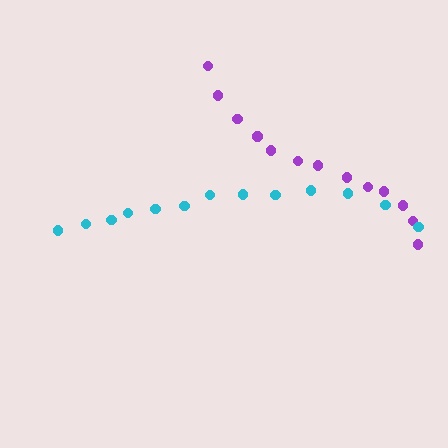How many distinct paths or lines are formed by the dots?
There are 2 distinct paths.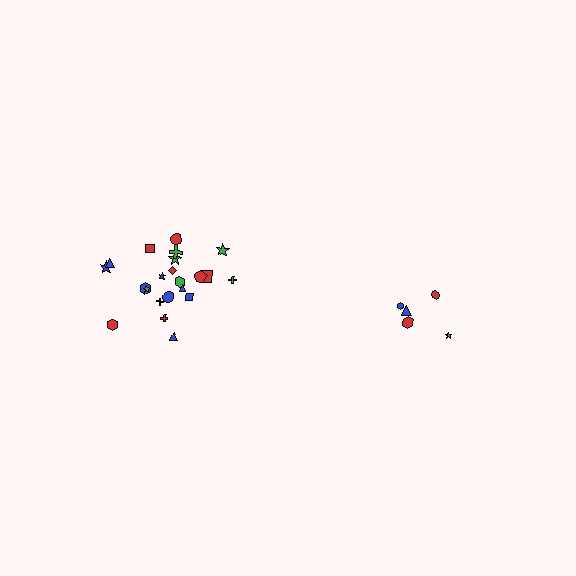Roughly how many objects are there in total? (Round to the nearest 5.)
Roughly 25 objects in total.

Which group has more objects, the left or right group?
The left group.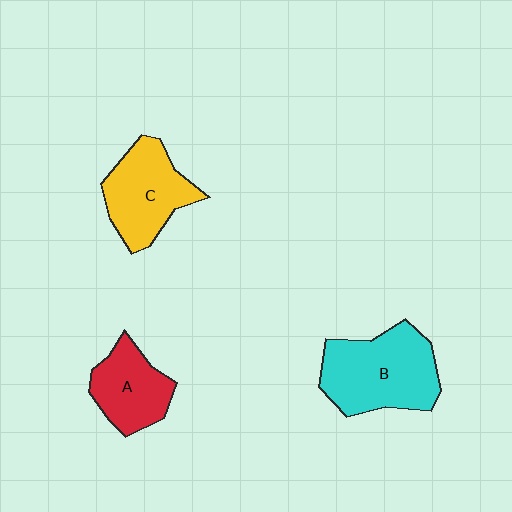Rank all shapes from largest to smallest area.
From largest to smallest: B (cyan), C (yellow), A (red).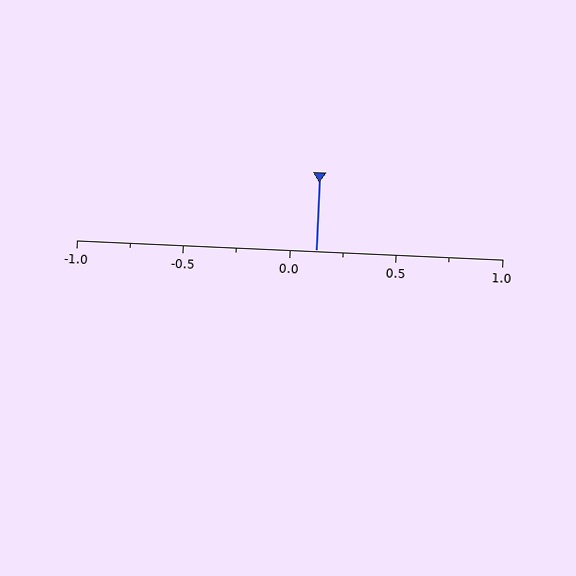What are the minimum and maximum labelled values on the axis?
The axis runs from -1.0 to 1.0.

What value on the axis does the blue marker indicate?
The marker indicates approximately 0.12.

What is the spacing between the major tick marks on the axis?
The major ticks are spaced 0.5 apart.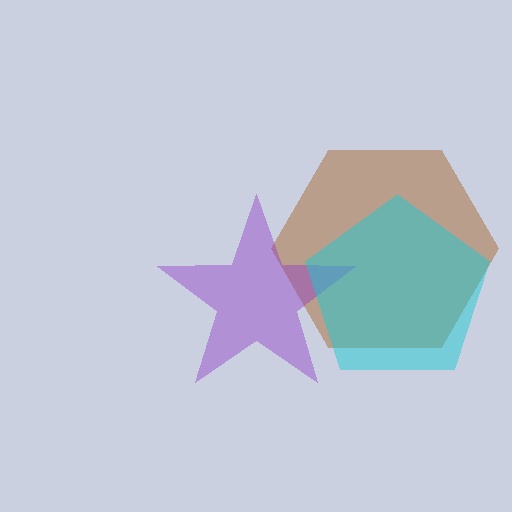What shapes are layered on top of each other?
The layered shapes are: a brown hexagon, a purple star, a cyan pentagon.